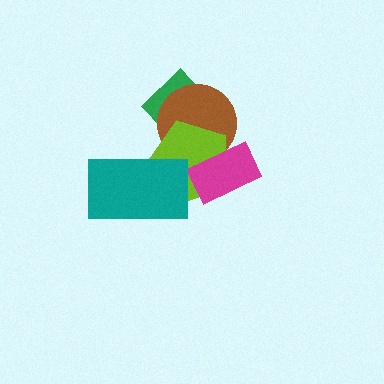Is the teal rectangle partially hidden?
No, no other shape covers it.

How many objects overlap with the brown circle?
3 objects overlap with the brown circle.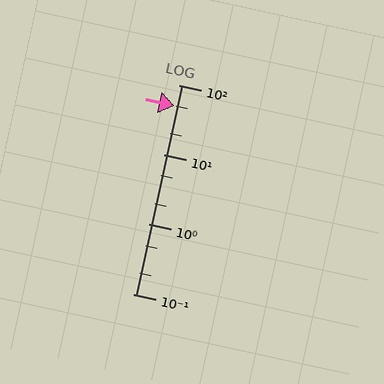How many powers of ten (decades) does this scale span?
The scale spans 3 decades, from 0.1 to 100.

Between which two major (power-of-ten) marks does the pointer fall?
The pointer is between 10 and 100.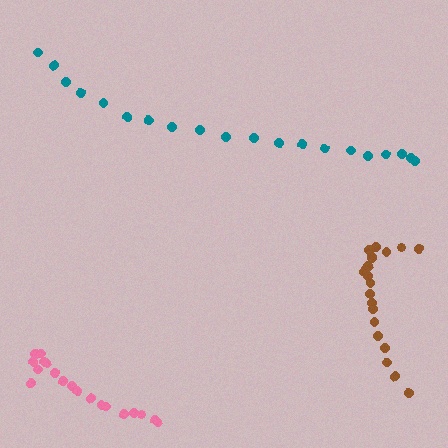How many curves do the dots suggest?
There are 3 distinct paths.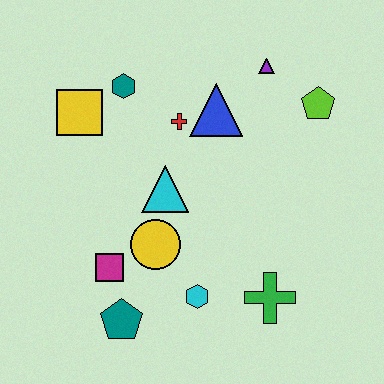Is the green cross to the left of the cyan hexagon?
No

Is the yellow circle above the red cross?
No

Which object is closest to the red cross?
The blue triangle is closest to the red cross.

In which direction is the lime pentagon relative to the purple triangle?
The lime pentagon is to the right of the purple triangle.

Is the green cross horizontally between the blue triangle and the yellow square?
No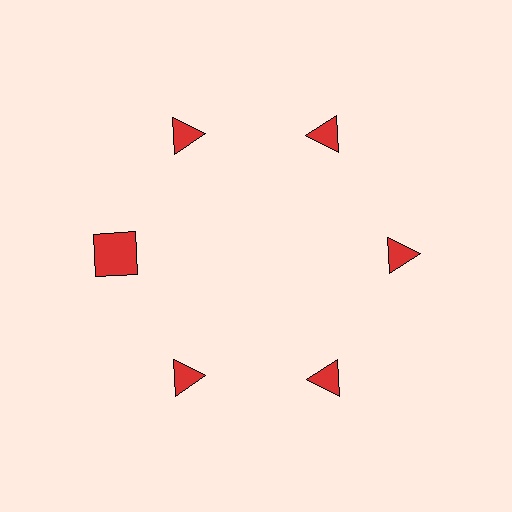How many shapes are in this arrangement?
There are 6 shapes arranged in a ring pattern.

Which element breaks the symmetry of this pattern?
The red square at roughly the 9 o'clock position breaks the symmetry. All other shapes are red triangles.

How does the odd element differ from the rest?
It has a different shape: square instead of triangle.